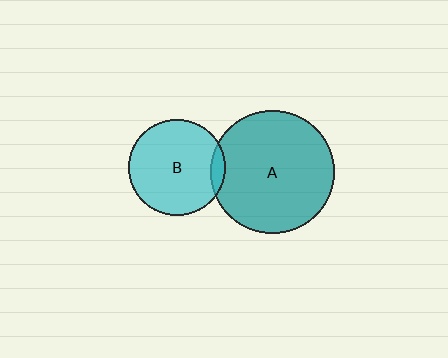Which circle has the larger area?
Circle A (teal).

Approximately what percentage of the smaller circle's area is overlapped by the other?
Approximately 5%.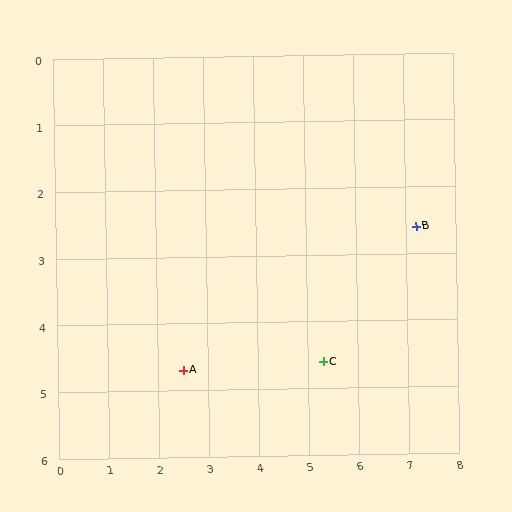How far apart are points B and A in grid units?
Points B and A are about 5.1 grid units apart.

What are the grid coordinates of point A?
Point A is at approximately (2.5, 4.7).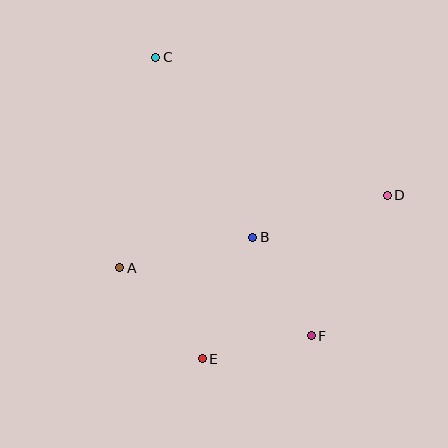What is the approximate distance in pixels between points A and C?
The distance between A and C is approximately 214 pixels.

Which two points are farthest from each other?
Points C and F are farthest from each other.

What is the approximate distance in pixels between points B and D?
The distance between B and D is approximately 140 pixels.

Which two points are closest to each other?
Points E and F are closest to each other.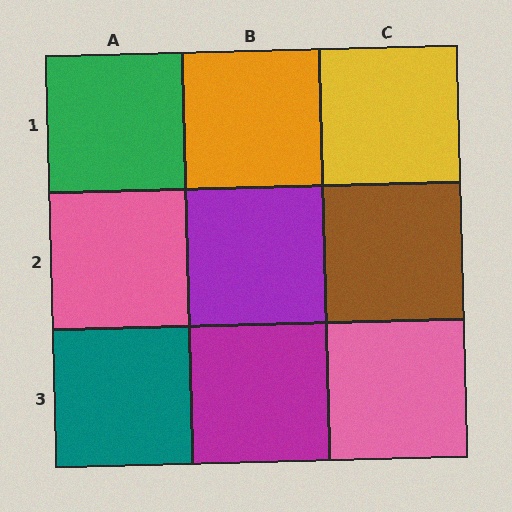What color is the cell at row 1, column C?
Yellow.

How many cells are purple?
1 cell is purple.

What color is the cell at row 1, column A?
Green.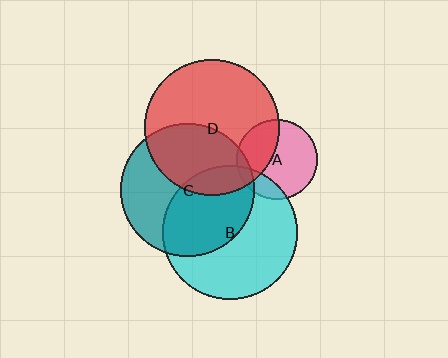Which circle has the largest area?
Circle D (red).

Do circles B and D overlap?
Yes.